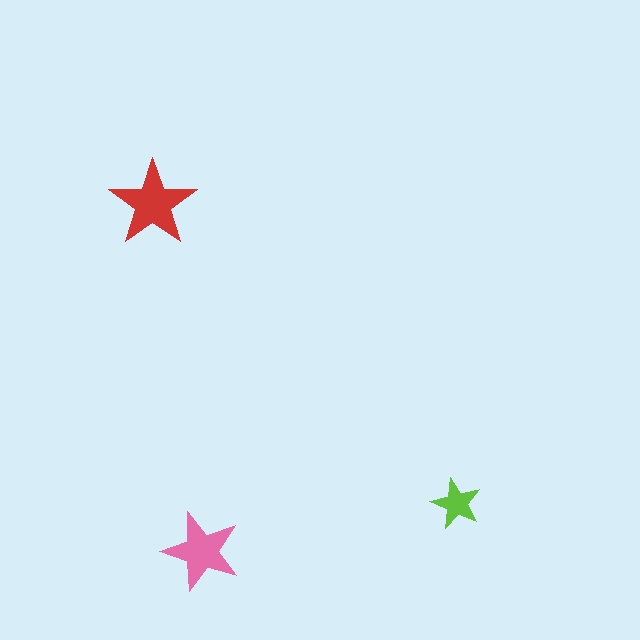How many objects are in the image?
There are 3 objects in the image.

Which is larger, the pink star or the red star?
The red one.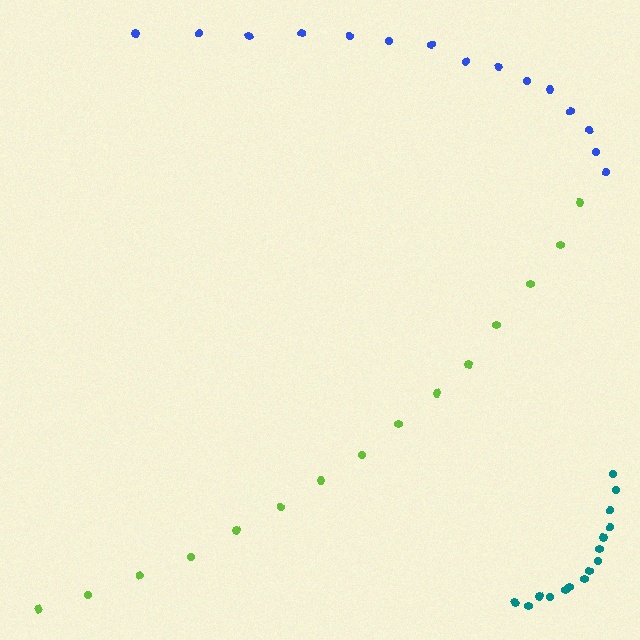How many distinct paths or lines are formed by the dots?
There are 3 distinct paths.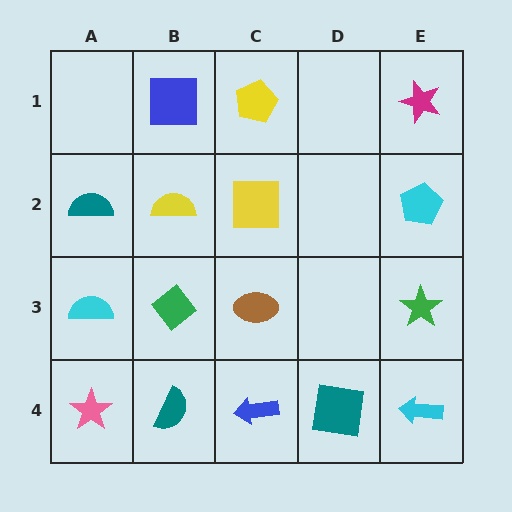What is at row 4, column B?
A teal semicircle.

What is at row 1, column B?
A blue square.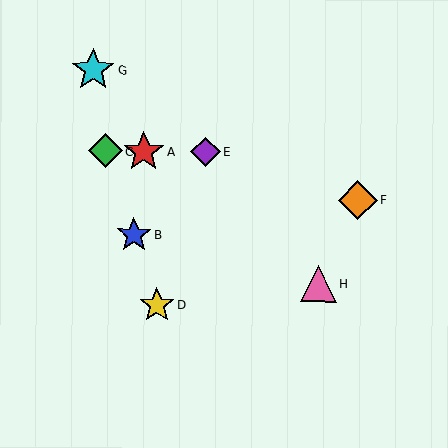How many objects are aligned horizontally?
3 objects (A, C, E) are aligned horizontally.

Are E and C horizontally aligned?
Yes, both are at y≈152.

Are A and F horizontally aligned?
No, A is at y≈151 and F is at y≈200.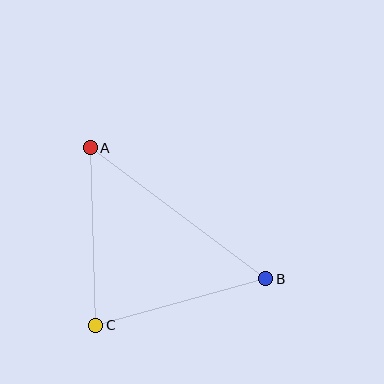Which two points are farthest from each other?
Points A and B are farthest from each other.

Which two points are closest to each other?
Points B and C are closest to each other.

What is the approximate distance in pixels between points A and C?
The distance between A and C is approximately 178 pixels.